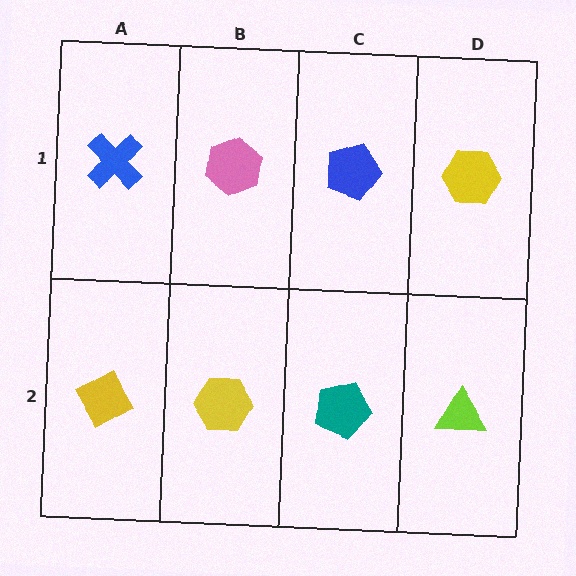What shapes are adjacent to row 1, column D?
A lime triangle (row 2, column D), a blue pentagon (row 1, column C).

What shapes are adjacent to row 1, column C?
A teal pentagon (row 2, column C), a pink hexagon (row 1, column B), a yellow hexagon (row 1, column D).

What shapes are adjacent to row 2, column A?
A blue cross (row 1, column A), a yellow hexagon (row 2, column B).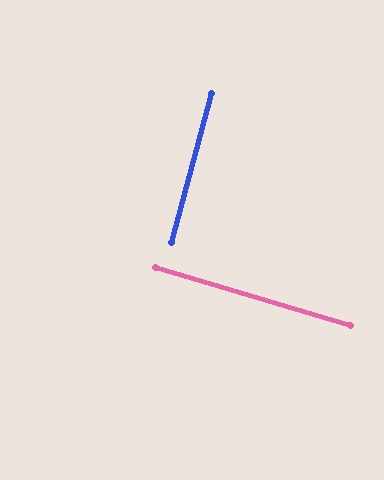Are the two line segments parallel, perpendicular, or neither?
Perpendicular — they meet at approximately 89°.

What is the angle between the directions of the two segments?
Approximately 89 degrees.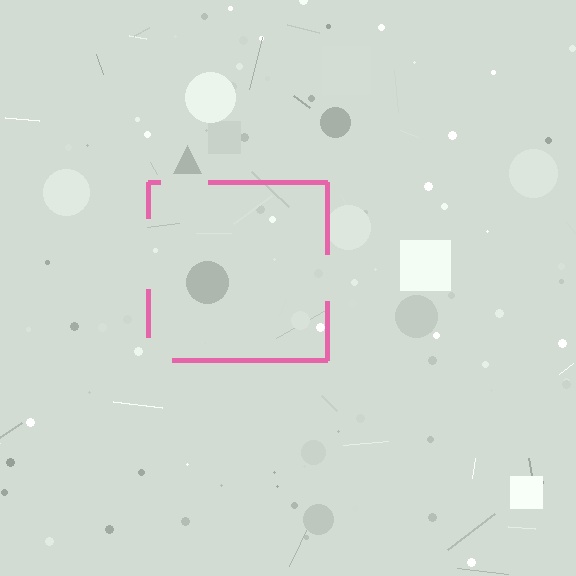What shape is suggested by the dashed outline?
The dashed outline suggests a square.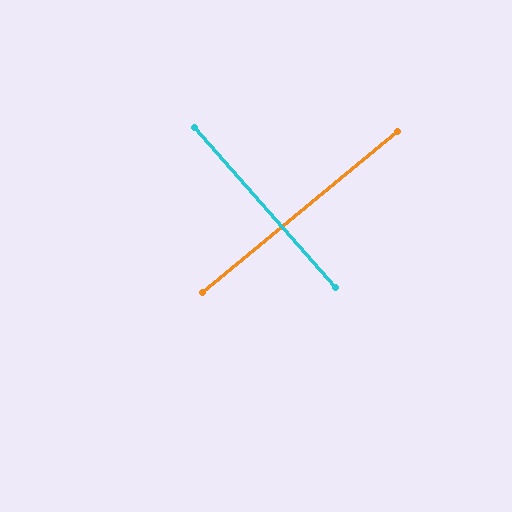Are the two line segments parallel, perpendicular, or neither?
Perpendicular — they meet at approximately 88°.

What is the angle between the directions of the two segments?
Approximately 88 degrees.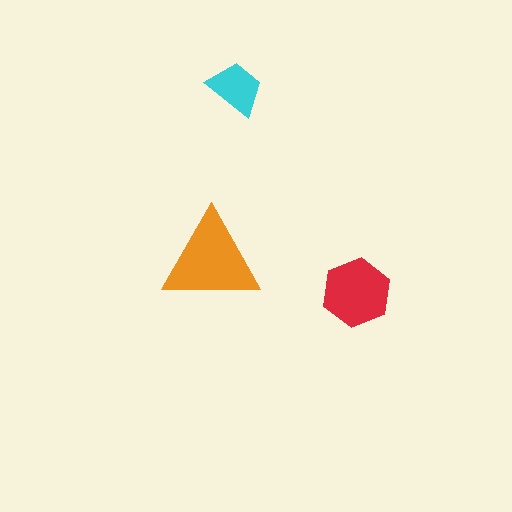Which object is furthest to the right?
The red hexagon is rightmost.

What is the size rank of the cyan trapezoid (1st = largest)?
3rd.